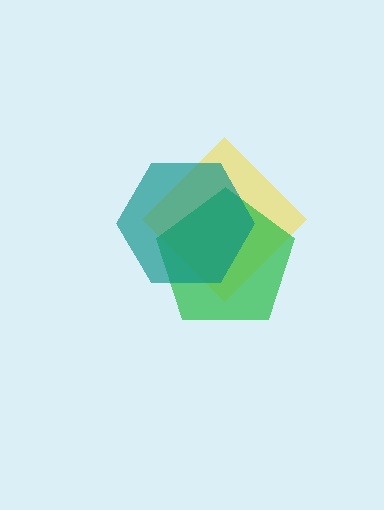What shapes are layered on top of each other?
The layered shapes are: a yellow diamond, a green pentagon, a teal hexagon.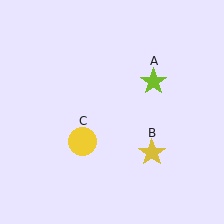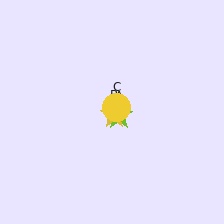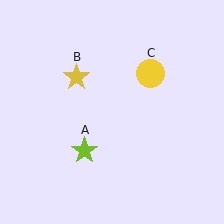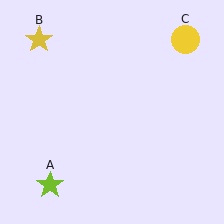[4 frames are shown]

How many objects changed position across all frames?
3 objects changed position: lime star (object A), yellow star (object B), yellow circle (object C).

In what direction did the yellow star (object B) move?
The yellow star (object B) moved up and to the left.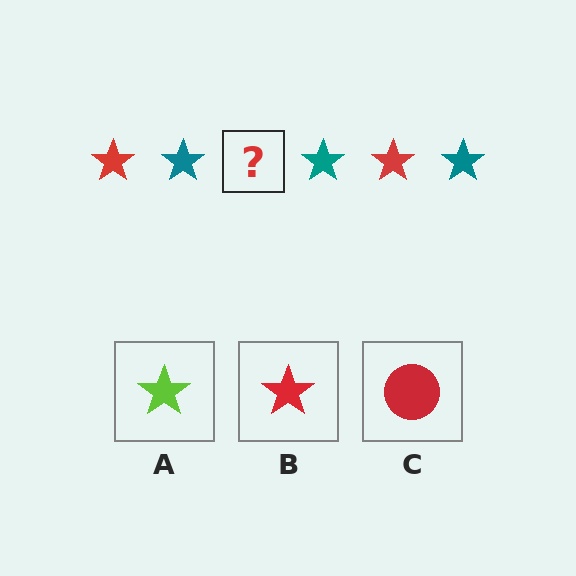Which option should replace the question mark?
Option B.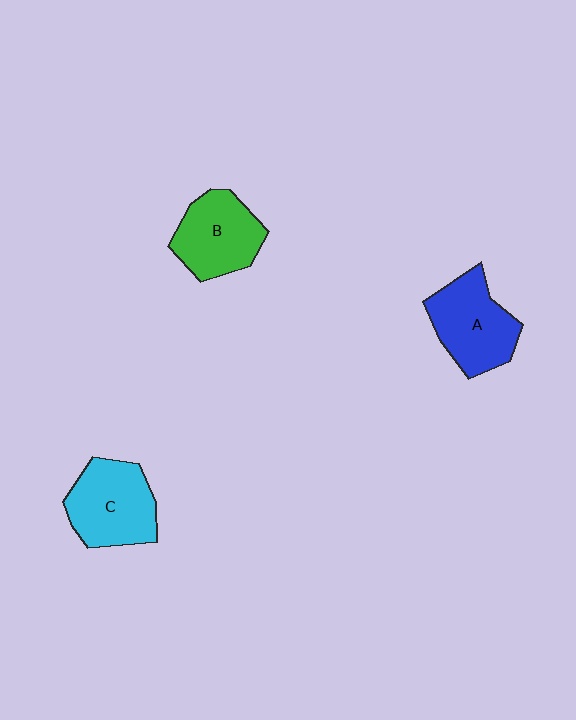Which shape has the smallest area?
Shape B (green).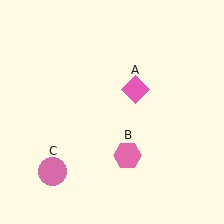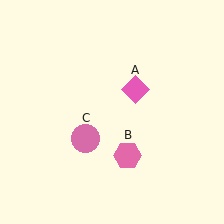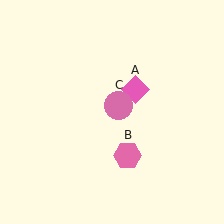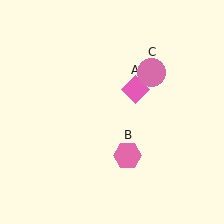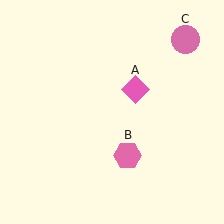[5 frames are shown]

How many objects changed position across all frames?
1 object changed position: pink circle (object C).